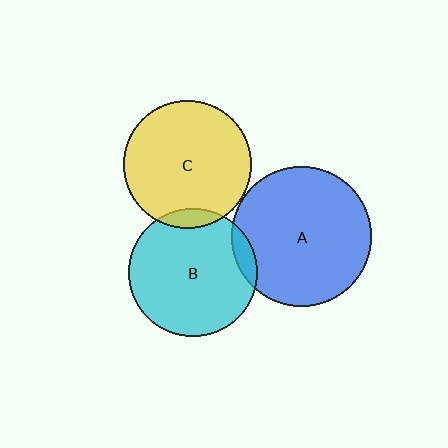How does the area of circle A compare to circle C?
Approximately 1.2 times.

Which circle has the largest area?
Circle A (blue).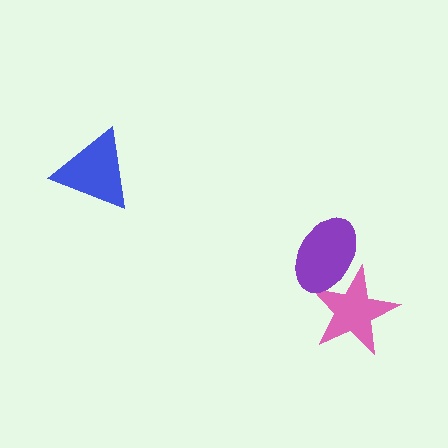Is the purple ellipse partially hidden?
No, no other shape covers it.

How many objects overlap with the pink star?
1 object overlaps with the pink star.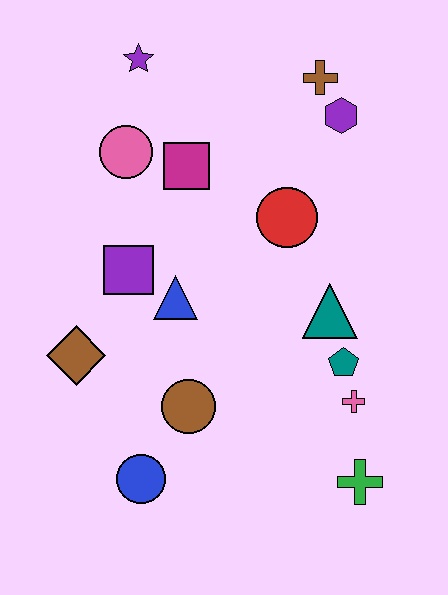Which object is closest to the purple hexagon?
The brown cross is closest to the purple hexagon.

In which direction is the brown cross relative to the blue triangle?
The brown cross is above the blue triangle.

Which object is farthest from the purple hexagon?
The blue circle is farthest from the purple hexagon.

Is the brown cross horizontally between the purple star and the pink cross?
Yes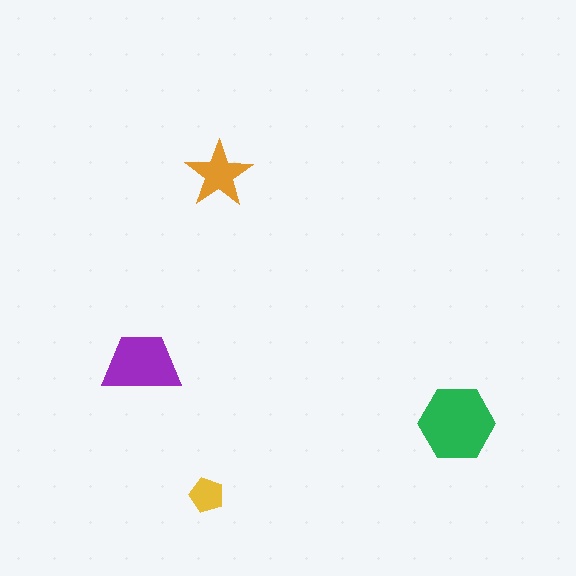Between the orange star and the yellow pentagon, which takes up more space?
The orange star.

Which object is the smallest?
The yellow pentagon.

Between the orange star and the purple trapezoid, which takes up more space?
The purple trapezoid.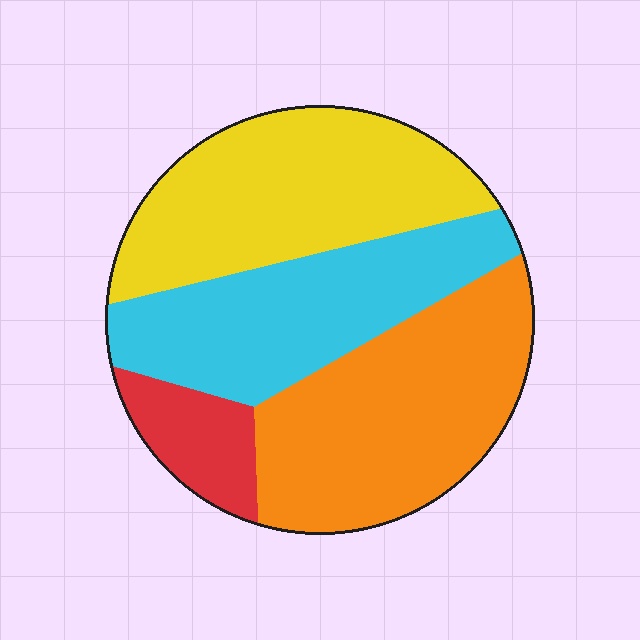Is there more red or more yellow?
Yellow.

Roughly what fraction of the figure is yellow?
Yellow takes up between a quarter and a half of the figure.